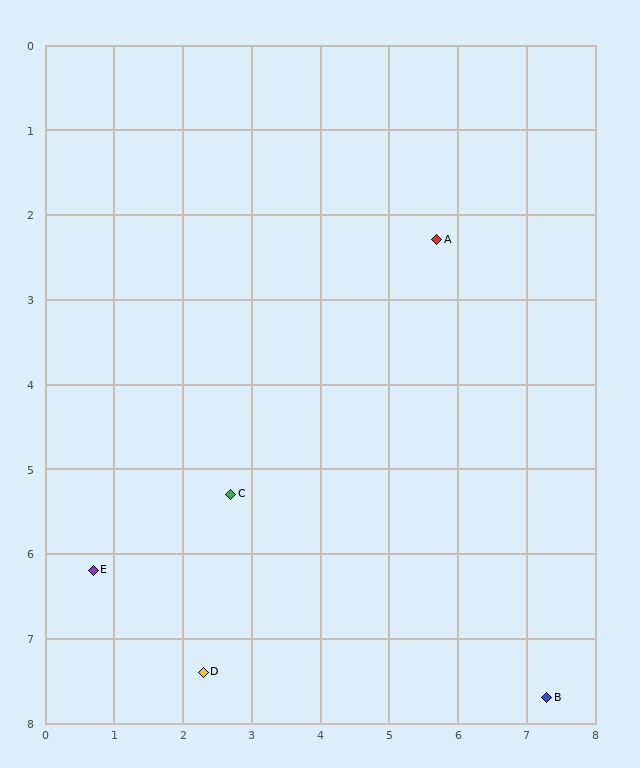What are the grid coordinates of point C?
Point C is at approximately (2.7, 5.3).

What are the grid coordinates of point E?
Point E is at approximately (0.7, 6.2).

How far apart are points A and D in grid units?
Points A and D are about 6.1 grid units apart.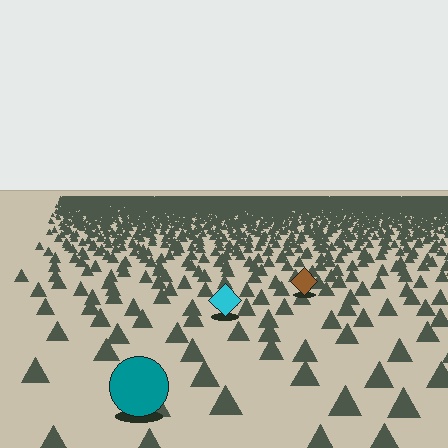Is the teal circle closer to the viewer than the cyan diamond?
Yes. The teal circle is closer — you can tell from the texture gradient: the ground texture is coarser near it.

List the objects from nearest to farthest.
From nearest to farthest: the teal circle, the cyan diamond, the brown diamond.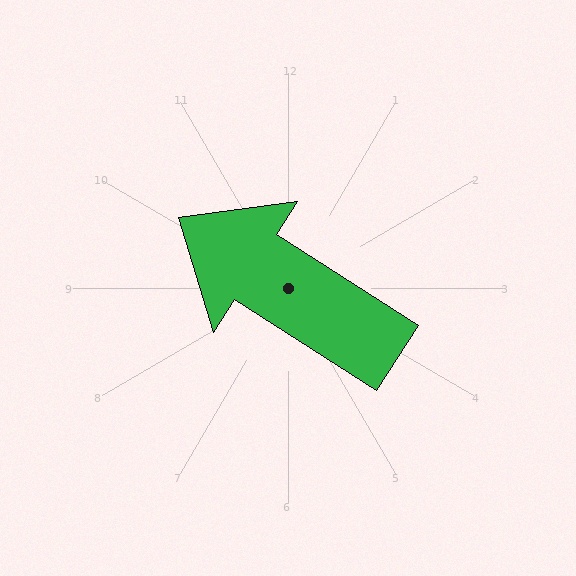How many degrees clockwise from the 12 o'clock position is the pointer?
Approximately 303 degrees.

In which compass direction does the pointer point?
Northwest.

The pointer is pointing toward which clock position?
Roughly 10 o'clock.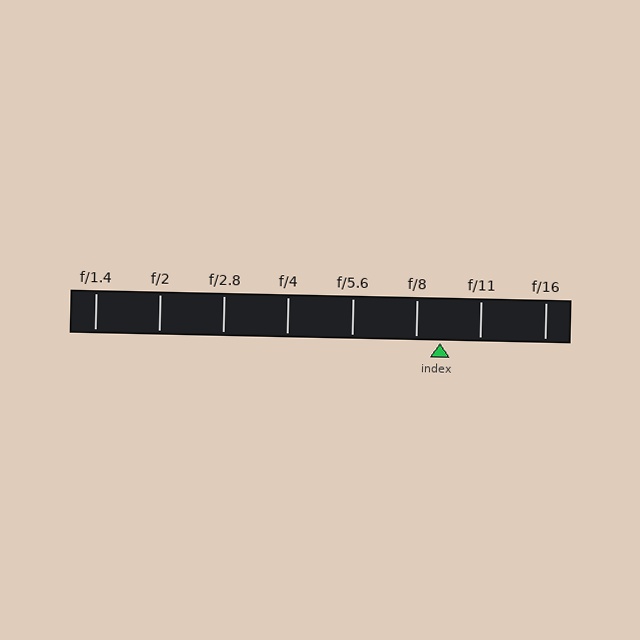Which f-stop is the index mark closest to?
The index mark is closest to f/8.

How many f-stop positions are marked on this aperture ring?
There are 8 f-stop positions marked.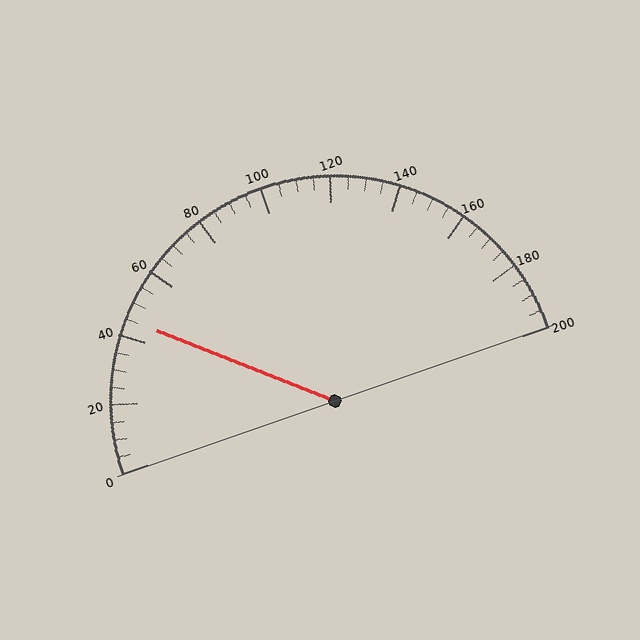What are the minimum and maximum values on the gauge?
The gauge ranges from 0 to 200.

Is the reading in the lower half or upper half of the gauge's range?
The reading is in the lower half of the range (0 to 200).